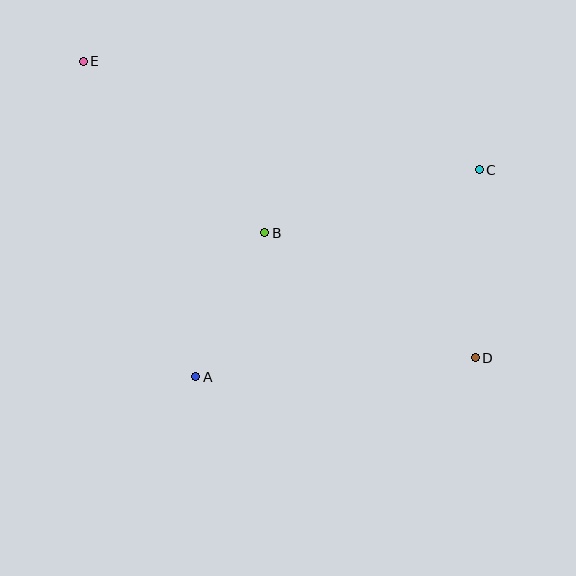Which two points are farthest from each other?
Points D and E are farthest from each other.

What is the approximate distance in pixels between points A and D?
The distance between A and D is approximately 280 pixels.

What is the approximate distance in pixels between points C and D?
The distance between C and D is approximately 188 pixels.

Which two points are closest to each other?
Points A and B are closest to each other.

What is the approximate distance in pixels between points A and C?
The distance between A and C is approximately 351 pixels.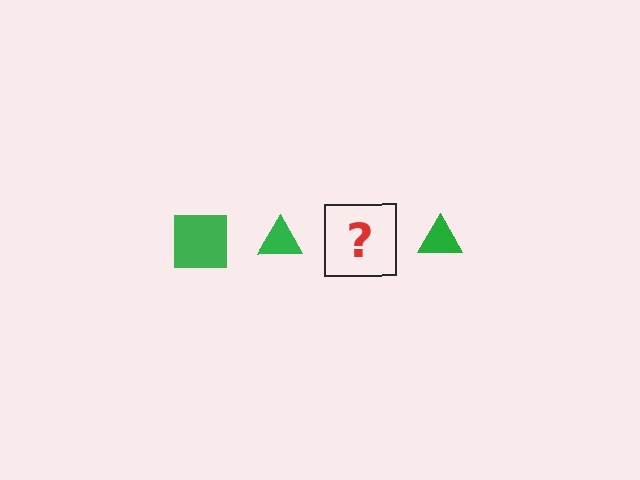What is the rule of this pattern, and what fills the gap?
The rule is that the pattern cycles through square, triangle shapes in green. The gap should be filled with a green square.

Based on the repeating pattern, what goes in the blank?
The blank should be a green square.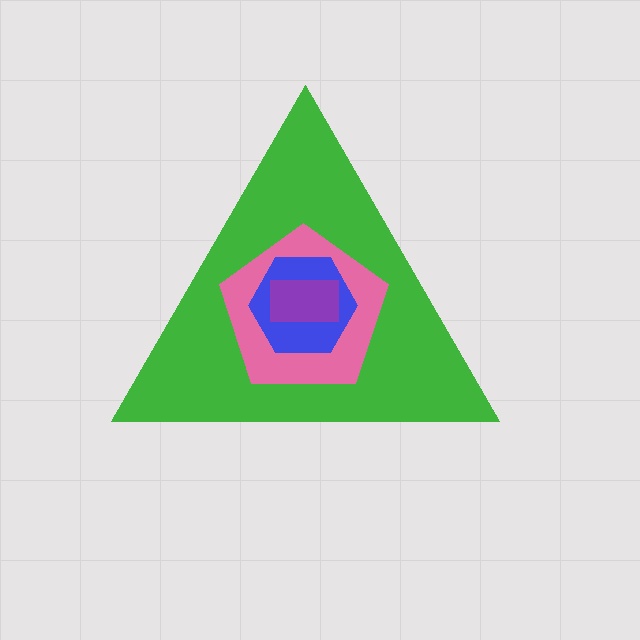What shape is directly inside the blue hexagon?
The purple rectangle.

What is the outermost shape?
The green triangle.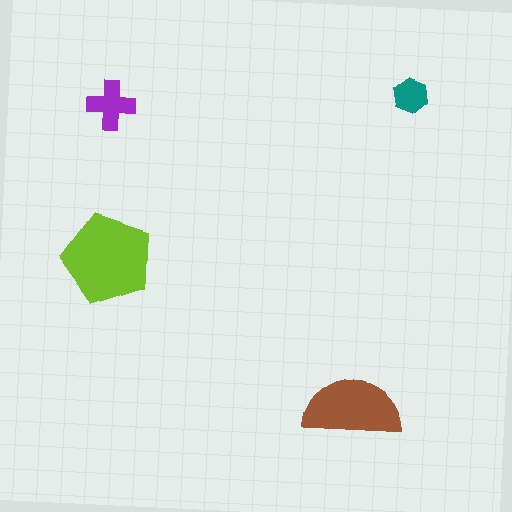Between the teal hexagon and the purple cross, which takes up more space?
The purple cross.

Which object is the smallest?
The teal hexagon.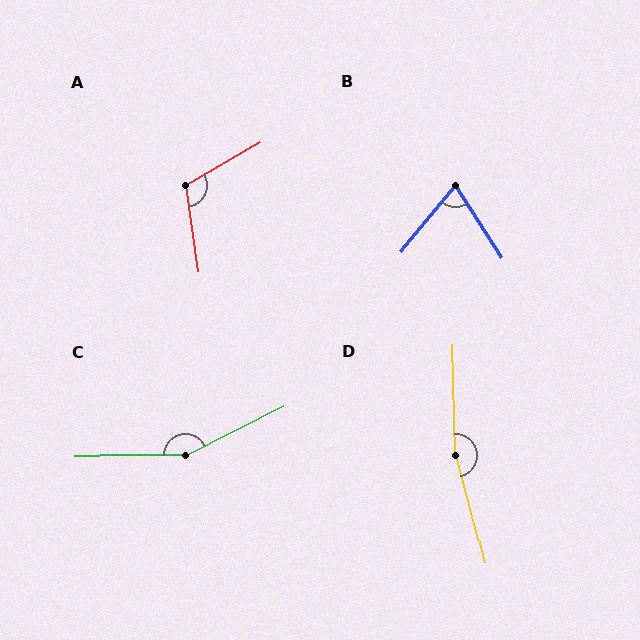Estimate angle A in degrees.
Approximately 112 degrees.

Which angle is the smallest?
B, at approximately 72 degrees.